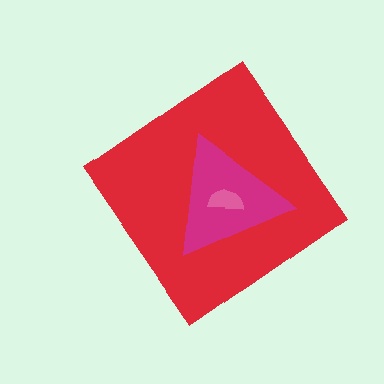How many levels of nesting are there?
3.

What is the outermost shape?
The red diamond.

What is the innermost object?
The pink semicircle.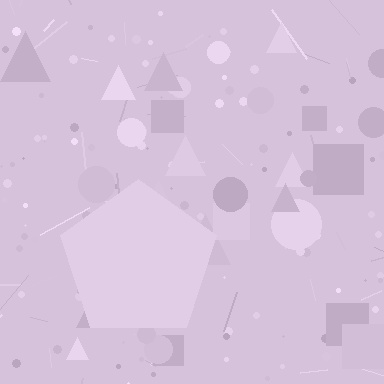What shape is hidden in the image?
A pentagon is hidden in the image.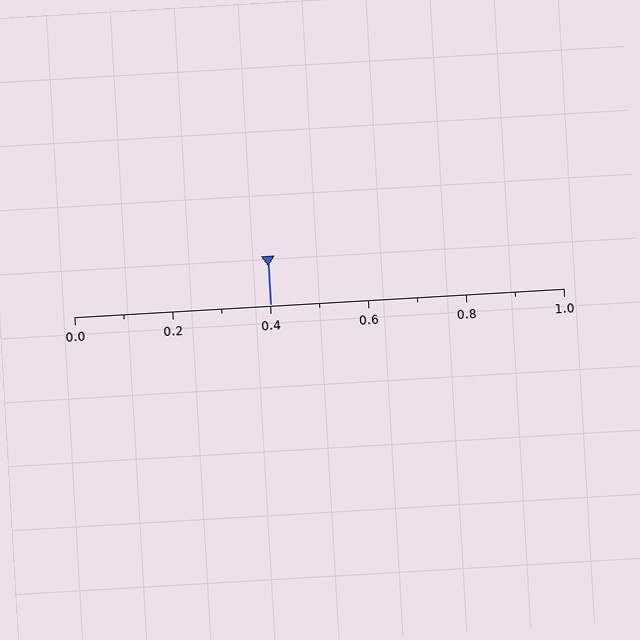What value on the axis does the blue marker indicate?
The marker indicates approximately 0.4.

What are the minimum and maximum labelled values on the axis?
The axis runs from 0.0 to 1.0.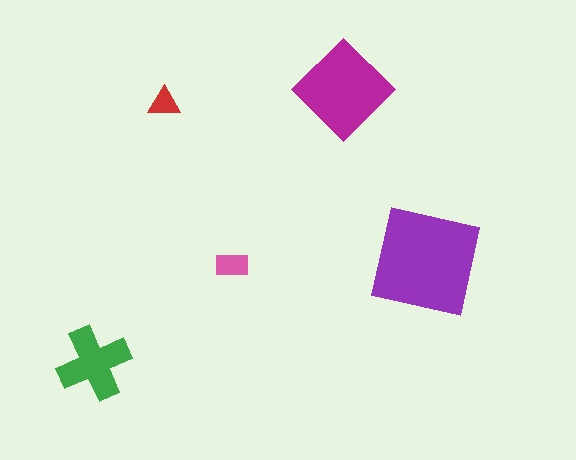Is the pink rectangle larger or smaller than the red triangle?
Larger.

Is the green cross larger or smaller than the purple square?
Smaller.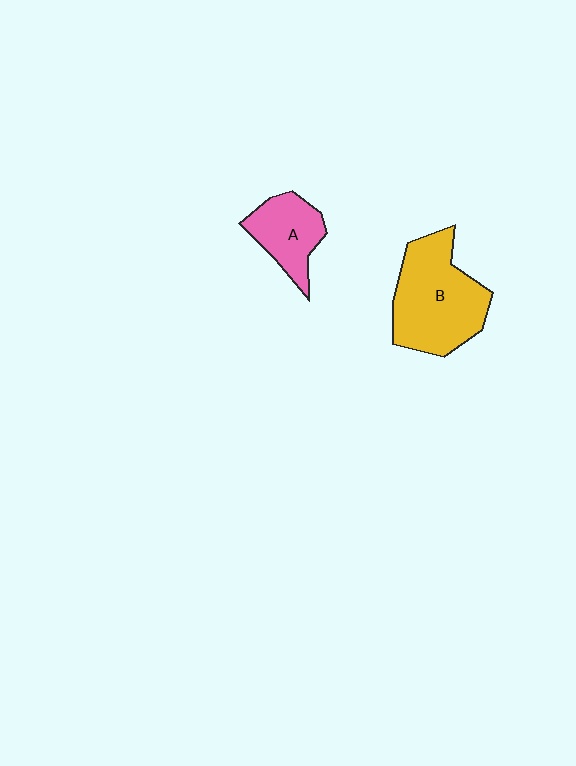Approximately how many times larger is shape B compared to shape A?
Approximately 1.9 times.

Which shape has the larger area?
Shape B (yellow).